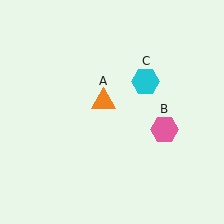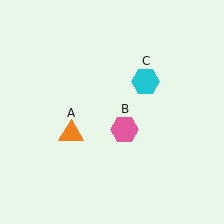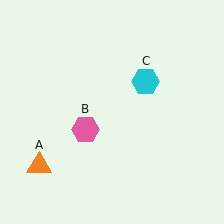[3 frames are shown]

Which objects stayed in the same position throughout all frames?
Cyan hexagon (object C) remained stationary.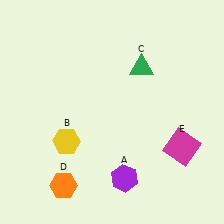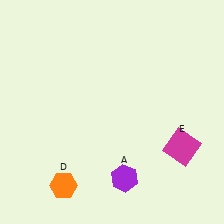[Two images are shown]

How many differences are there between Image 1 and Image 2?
There are 2 differences between the two images.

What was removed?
The yellow hexagon (B), the green triangle (C) were removed in Image 2.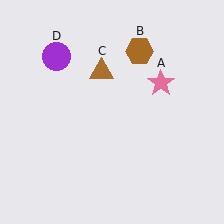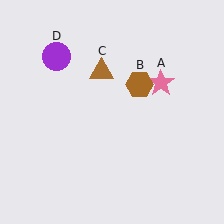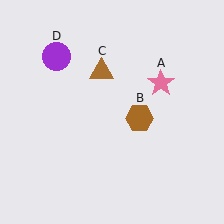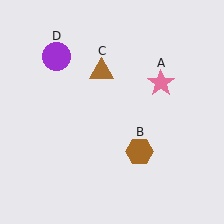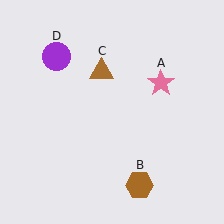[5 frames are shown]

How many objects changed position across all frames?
1 object changed position: brown hexagon (object B).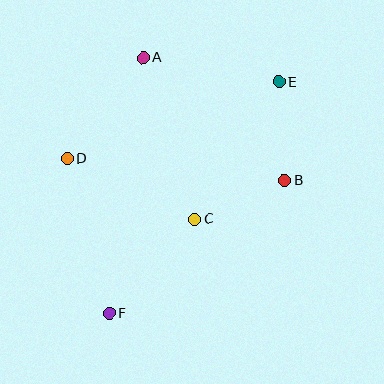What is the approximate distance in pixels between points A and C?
The distance between A and C is approximately 170 pixels.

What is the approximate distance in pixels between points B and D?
The distance between B and D is approximately 219 pixels.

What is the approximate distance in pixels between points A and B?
The distance between A and B is approximately 187 pixels.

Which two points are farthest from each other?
Points E and F are farthest from each other.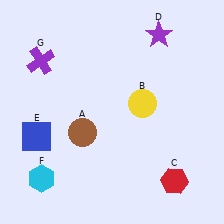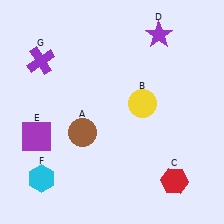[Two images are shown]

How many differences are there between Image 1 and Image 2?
There is 1 difference between the two images.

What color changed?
The square (E) changed from blue in Image 1 to purple in Image 2.